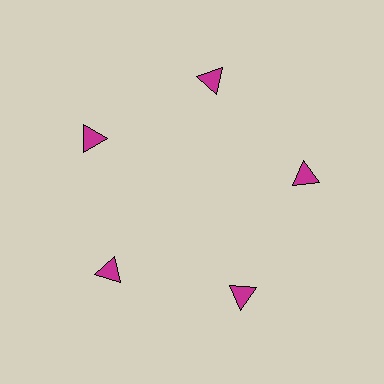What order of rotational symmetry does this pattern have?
This pattern has 5-fold rotational symmetry.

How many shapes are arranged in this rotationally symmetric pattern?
There are 5 shapes, arranged in 5 groups of 1.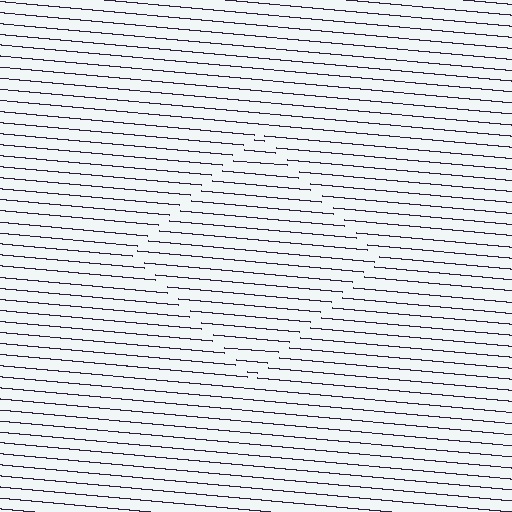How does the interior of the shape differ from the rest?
The interior of the shape contains the same grating, shifted by half a period — the contour is defined by the phase discontinuity where line-ends from the inner and outer gratings abut.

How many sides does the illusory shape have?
4 sides — the line-ends trace a square.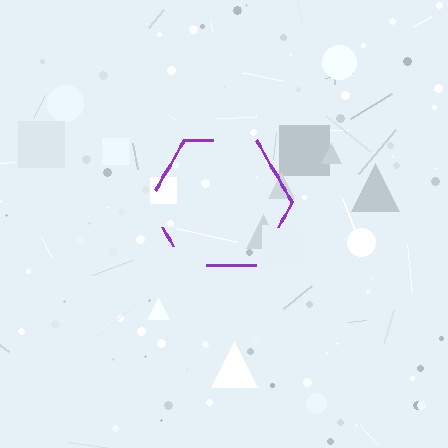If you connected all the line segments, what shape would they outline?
They would outline a hexagon.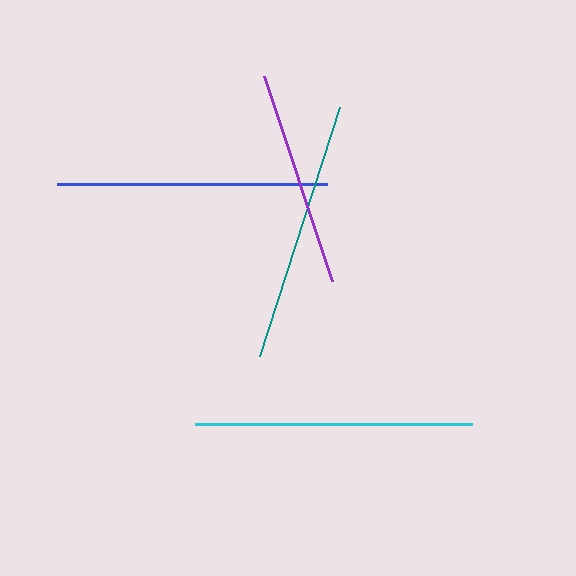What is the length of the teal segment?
The teal segment is approximately 261 pixels long.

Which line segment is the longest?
The cyan line is the longest at approximately 277 pixels.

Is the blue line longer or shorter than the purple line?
The blue line is longer than the purple line.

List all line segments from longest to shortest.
From longest to shortest: cyan, blue, teal, purple.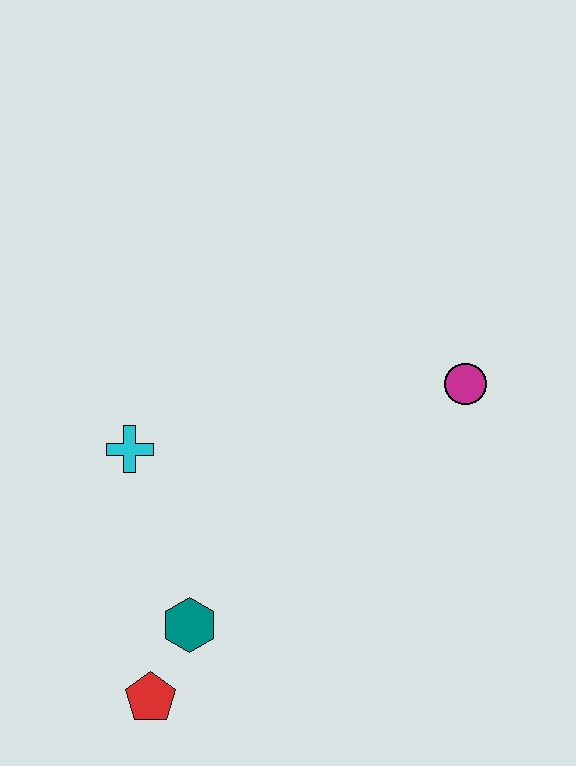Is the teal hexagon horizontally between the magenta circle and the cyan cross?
Yes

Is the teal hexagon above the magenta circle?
No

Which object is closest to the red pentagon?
The teal hexagon is closest to the red pentagon.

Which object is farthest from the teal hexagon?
The magenta circle is farthest from the teal hexagon.